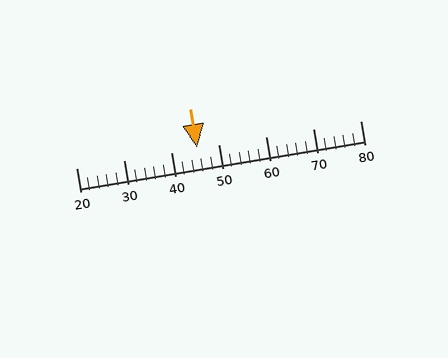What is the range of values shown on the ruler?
The ruler shows values from 20 to 80.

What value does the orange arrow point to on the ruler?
The orange arrow points to approximately 46.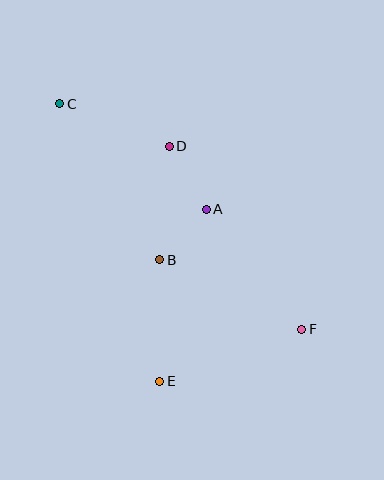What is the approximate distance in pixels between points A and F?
The distance between A and F is approximately 153 pixels.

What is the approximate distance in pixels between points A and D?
The distance between A and D is approximately 73 pixels.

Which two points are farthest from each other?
Points C and F are farthest from each other.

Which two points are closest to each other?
Points A and B are closest to each other.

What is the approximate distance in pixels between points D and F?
The distance between D and F is approximately 226 pixels.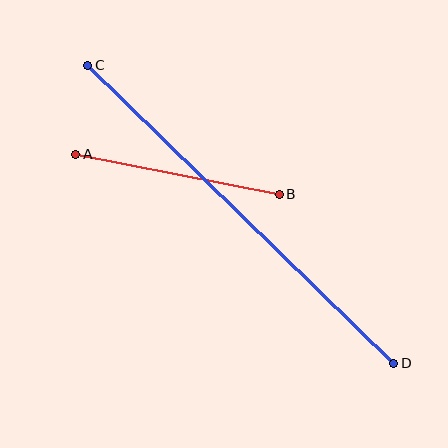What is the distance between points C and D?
The distance is approximately 428 pixels.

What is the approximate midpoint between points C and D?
The midpoint is at approximately (241, 214) pixels.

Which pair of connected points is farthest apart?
Points C and D are farthest apart.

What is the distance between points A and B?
The distance is approximately 208 pixels.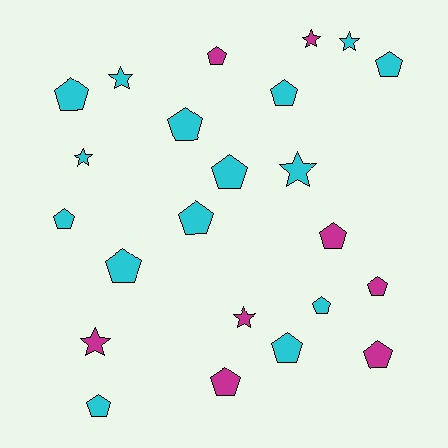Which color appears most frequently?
Cyan, with 15 objects.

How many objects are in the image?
There are 23 objects.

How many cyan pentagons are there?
There are 11 cyan pentagons.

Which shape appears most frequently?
Pentagon, with 16 objects.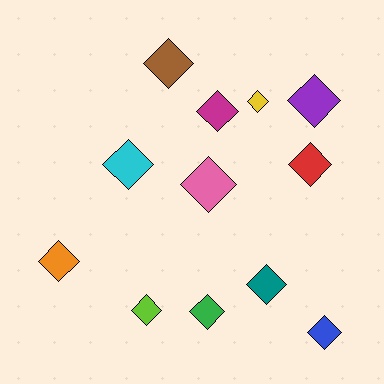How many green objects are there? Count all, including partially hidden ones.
There is 1 green object.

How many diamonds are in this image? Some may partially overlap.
There are 12 diamonds.